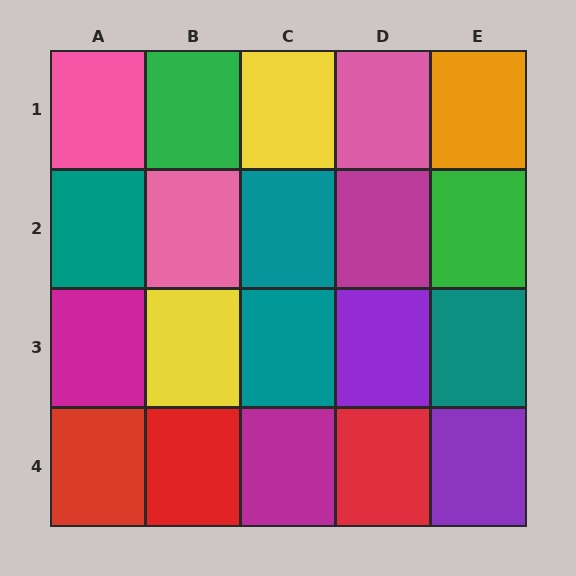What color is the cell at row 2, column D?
Magenta.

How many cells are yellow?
2 cells are yellow.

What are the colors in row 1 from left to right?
Pink, green, yellow, pink, orange.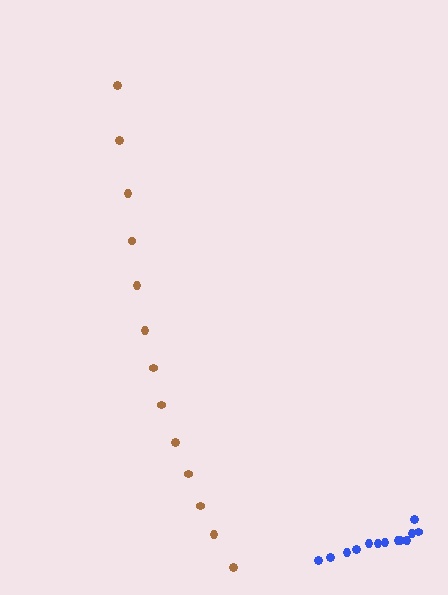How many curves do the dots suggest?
There are 2 distinct paths.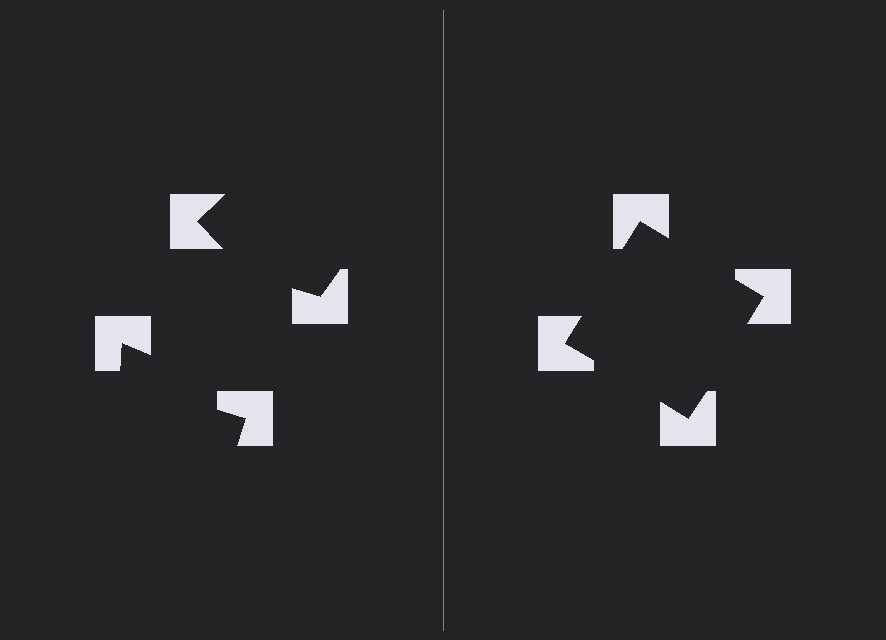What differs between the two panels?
The notched squares are positioned identically on both sides; only the wedge orientations differ. On the right they align to a square; on the left they are misaligned.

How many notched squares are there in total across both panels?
8 — 4 on each side.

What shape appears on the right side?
An illusory square.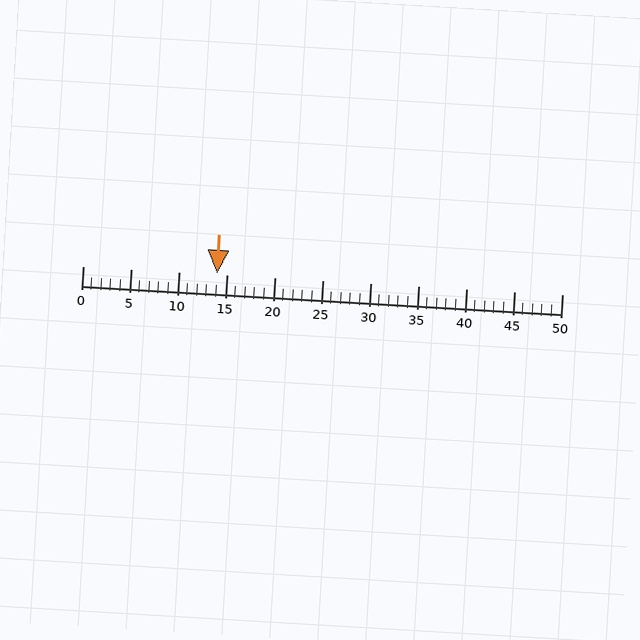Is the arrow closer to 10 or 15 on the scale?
The arrow is closer to 15.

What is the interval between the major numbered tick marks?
The major tick marks are spaced 5 units apart.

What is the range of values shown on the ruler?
The ruler shows values from 0 to 50.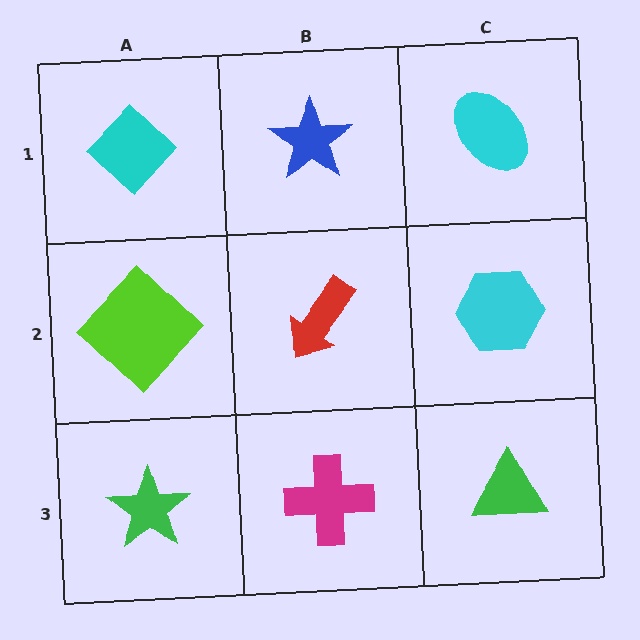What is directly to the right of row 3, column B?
A green triangle.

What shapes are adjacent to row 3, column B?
A red arrow (row 2, column B), a green star (row 3, column A), a green triangle (row 3, column C).